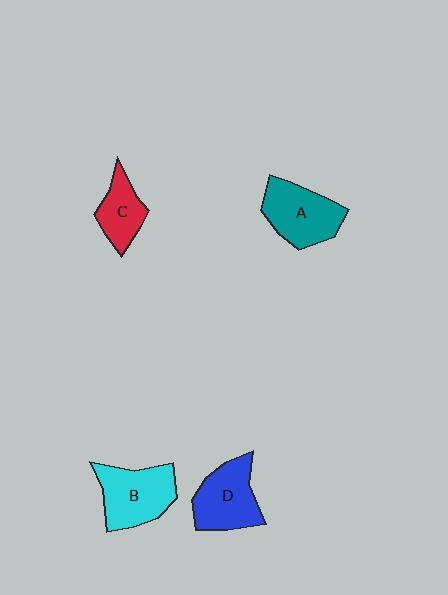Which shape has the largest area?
Shape B (cyan).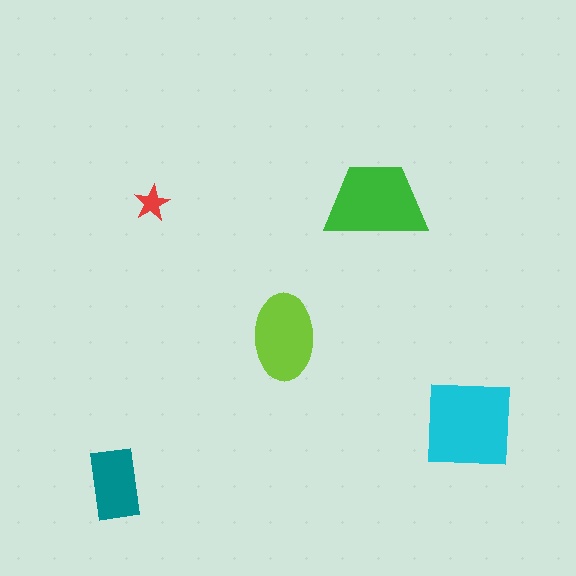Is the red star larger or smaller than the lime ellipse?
Smaller.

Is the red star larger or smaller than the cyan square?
Smaller.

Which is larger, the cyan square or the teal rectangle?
The cyan square.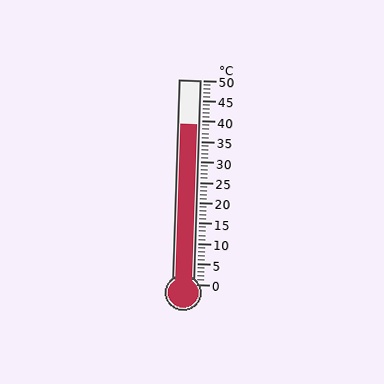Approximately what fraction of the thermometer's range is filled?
The thermometer is filled to approximately 80% of its range.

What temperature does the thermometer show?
The thermometer shows approximately 39°C.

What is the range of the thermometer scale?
The thermometer scale ranges from 0°C to 50°C.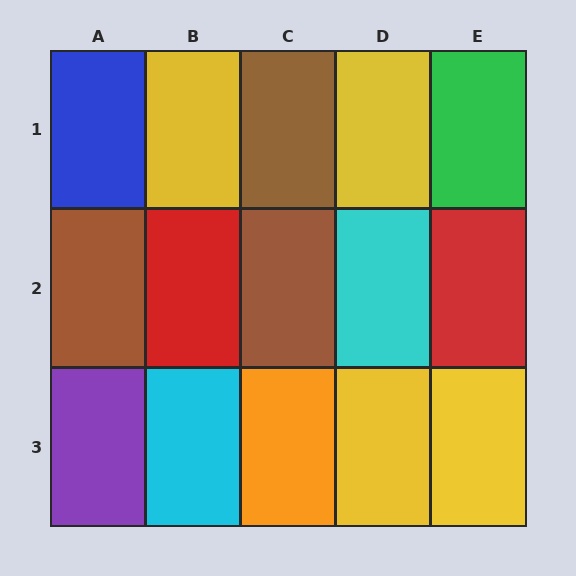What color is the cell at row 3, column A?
Purple.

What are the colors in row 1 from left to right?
Blue, yellow, brown, yellow, green.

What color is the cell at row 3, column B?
Cyan.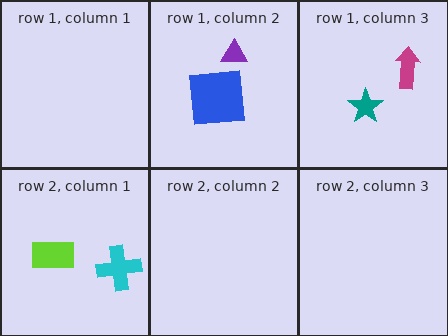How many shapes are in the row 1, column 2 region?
2.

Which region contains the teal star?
The row 1, column 3 region.